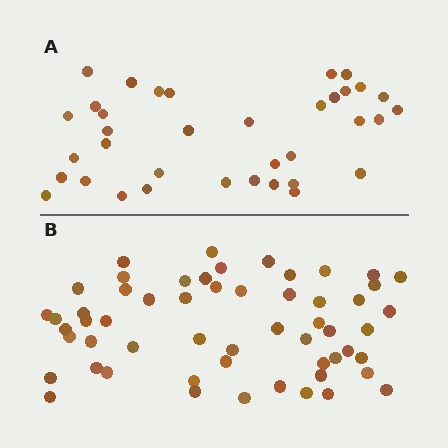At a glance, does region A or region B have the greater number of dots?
Region B (the bottom region) has more dots.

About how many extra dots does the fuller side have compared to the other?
Region B has approximately 20 more dots than region A.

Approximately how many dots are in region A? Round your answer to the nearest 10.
About 40 dots. (The exact count is 36, which rounds to 40.)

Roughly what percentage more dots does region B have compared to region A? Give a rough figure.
About 55% more.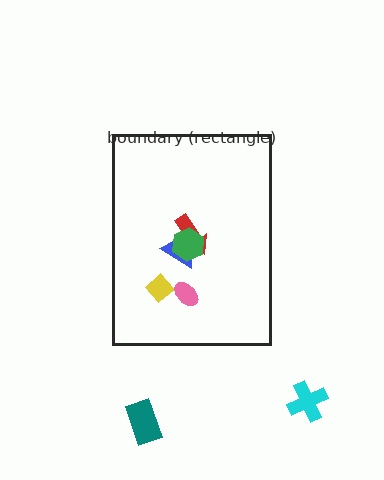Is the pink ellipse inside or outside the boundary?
Inside.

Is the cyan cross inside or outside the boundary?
Outside.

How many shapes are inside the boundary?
5 inside, 2 outside.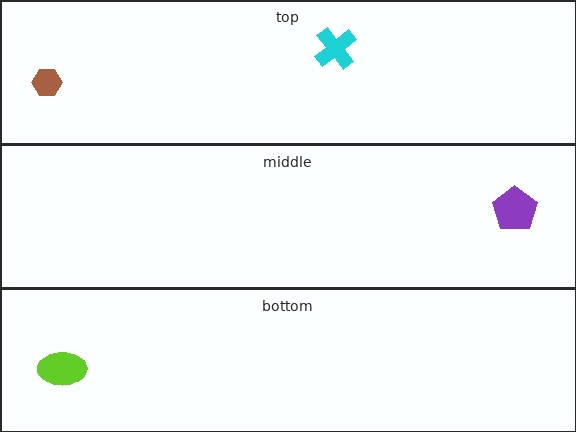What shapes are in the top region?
The cyan cross, the brown hexagon.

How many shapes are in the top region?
2.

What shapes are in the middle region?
The purple pentagon.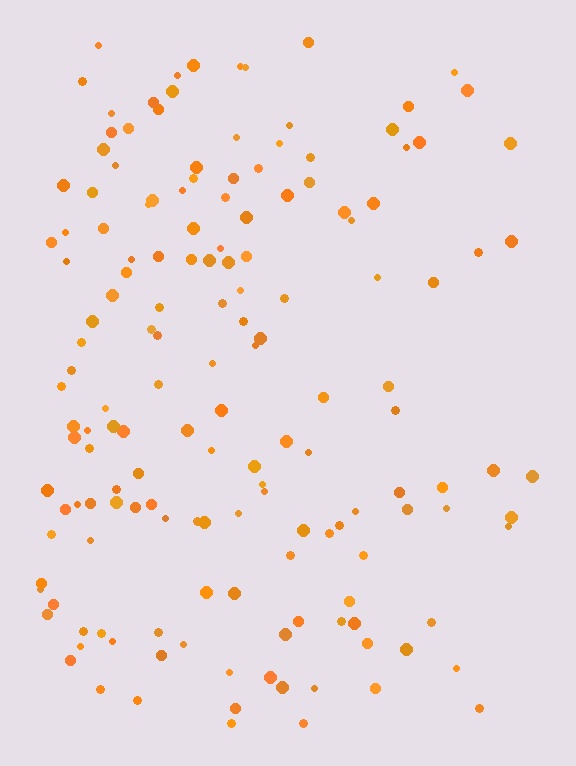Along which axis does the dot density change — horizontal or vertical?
Horizontal.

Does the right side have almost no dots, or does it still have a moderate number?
Still a moderate number, just noticeably fewer than the left.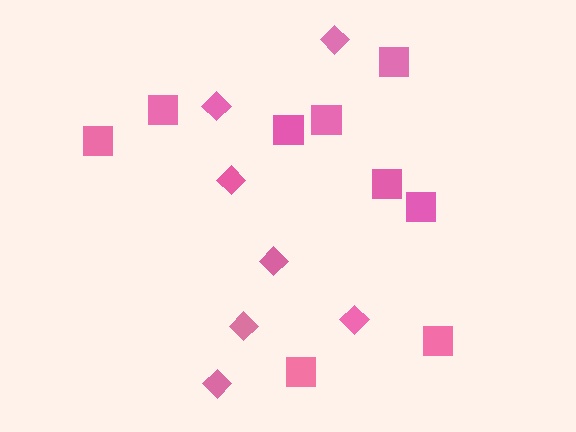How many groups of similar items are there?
There are 2 groups: one group of squares (9) and one group of diamonds (7).